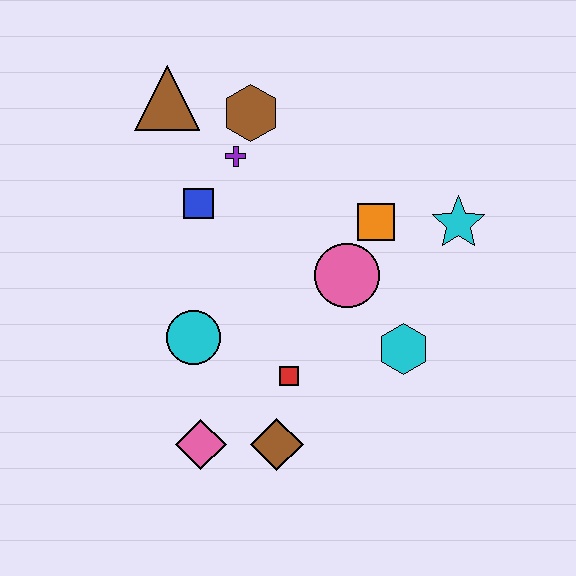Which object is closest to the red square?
The brown diamond is closest to the red square.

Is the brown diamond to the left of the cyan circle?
No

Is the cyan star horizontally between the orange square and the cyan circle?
No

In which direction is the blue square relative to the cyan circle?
The blue square is above the cyan circle.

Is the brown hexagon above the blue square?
Yes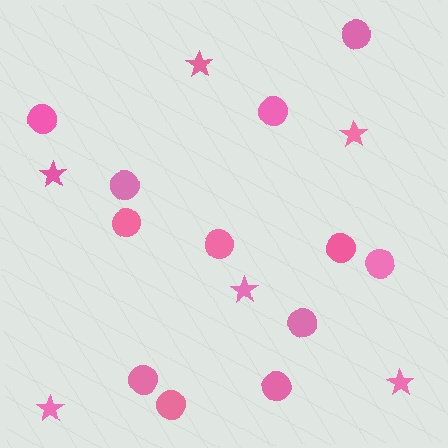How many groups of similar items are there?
There are 2 groups: one group of circles (12) and one group of stars (6).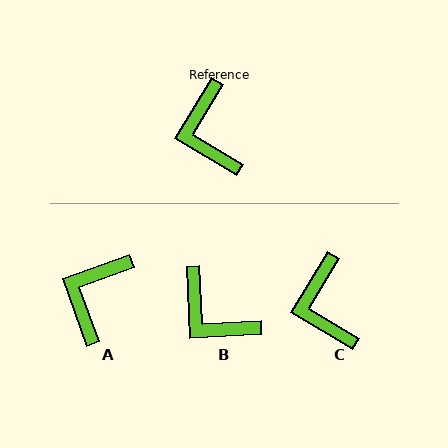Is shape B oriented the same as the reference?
No, it is off by about 34 degrees.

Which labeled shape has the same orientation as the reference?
C.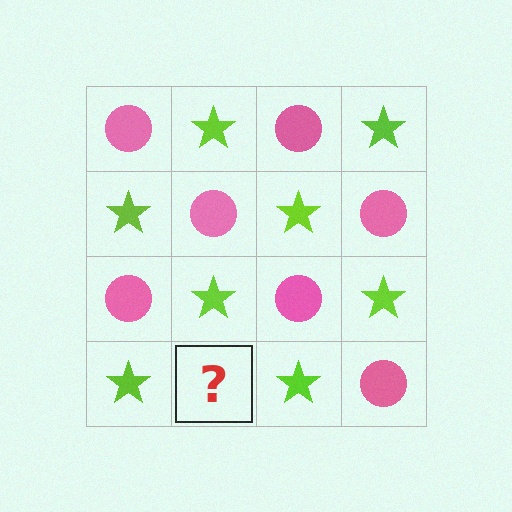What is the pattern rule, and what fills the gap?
The rule is that it alternates pink circle and lime star in a checkerboard pattern. The gap should be filled with a pink circle.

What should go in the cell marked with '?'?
The missing cell should contain a pink circle.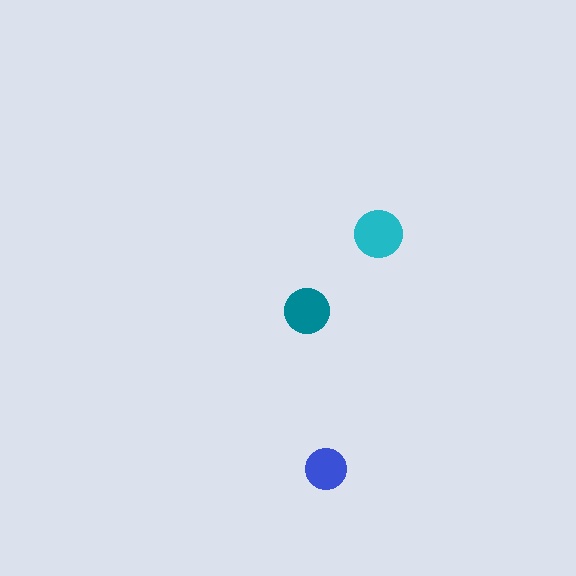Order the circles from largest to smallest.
the cyan one, the teal one, the blue one.